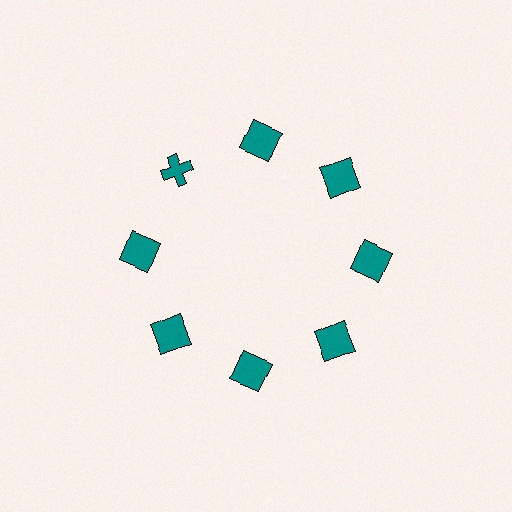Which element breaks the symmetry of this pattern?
The teal cross at roughly the 10 o'clock position breaks the symmetry. All other shapes are teal squares.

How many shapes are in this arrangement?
There are 8 shapes arranged in a ring pattern.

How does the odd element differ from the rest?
It has a different shape: cross instead of square.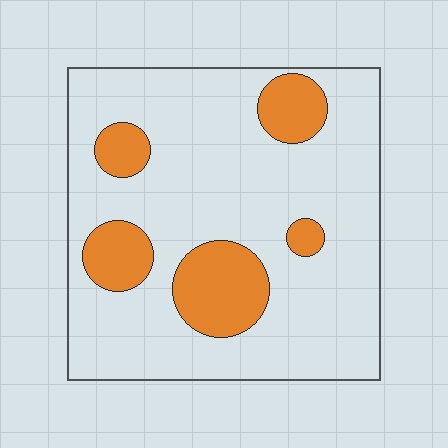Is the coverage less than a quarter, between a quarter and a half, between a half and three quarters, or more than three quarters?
Less than a quarter.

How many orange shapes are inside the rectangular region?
5.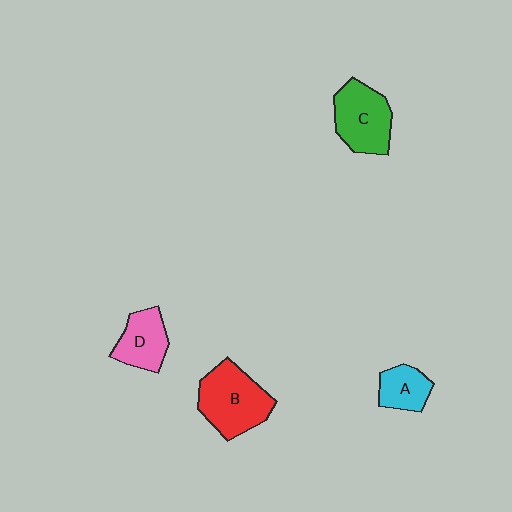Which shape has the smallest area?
Shape A (cyan).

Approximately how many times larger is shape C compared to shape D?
Approximately 1.3 times.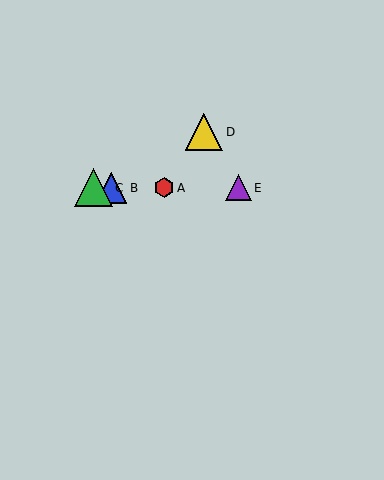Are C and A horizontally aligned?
Yes, both are at y≈188.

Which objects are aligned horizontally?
Objects A, B, C, E are aligned horizontally.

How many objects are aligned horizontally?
4 objects (A, B, C, E) are aligned horizontally.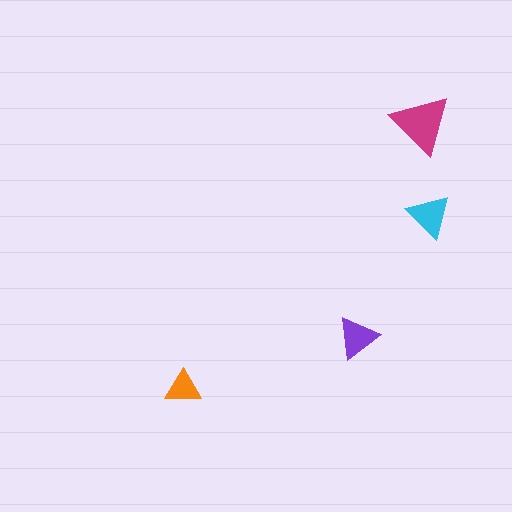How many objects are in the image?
There are 4 objects in the image.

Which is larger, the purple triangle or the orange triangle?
The purple one.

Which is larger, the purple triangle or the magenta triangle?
The magenta one.